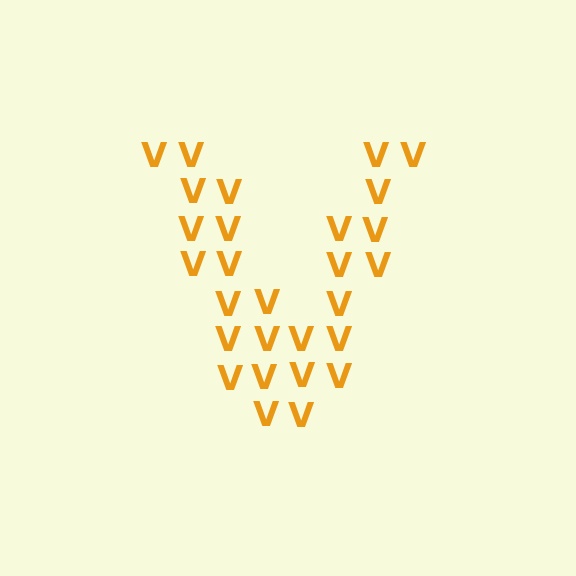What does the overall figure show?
The overall figure shows the letter V.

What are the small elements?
The small elements are letter V's.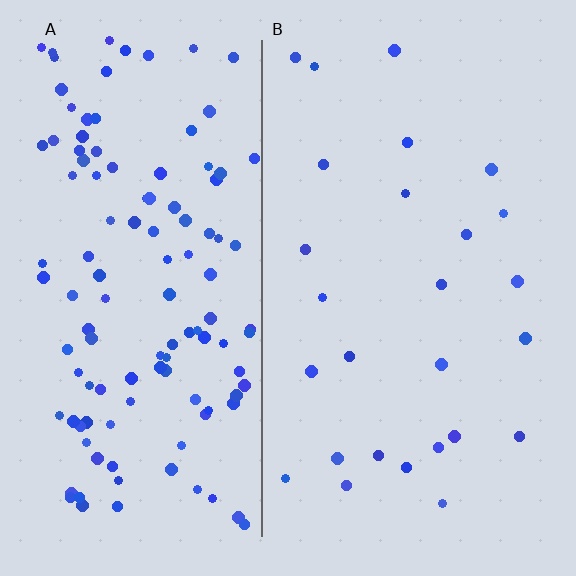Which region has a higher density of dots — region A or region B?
A (the left).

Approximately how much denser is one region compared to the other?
Approximately 4.6× — region A over region B.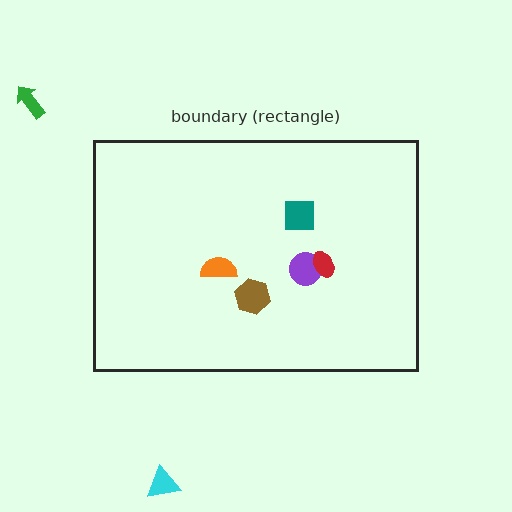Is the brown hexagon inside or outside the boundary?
Inside.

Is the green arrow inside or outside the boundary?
Outside.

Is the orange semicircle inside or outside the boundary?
Inside.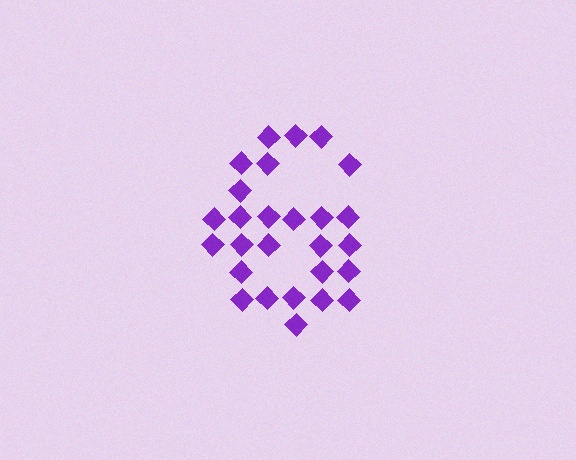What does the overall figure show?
The overall figure shows the digit 6.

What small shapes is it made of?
It is made of small diamonds.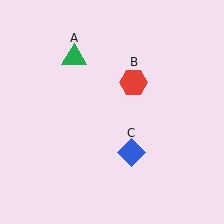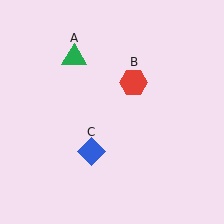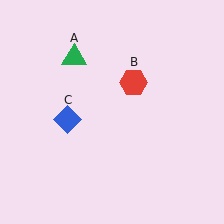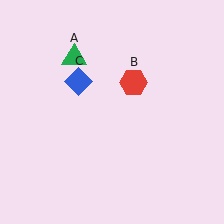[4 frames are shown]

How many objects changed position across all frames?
1 object changed position: blue diamond (object C).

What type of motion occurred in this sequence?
The blue diamond (object C) rotated clockwise around the center of the scene.